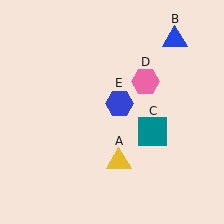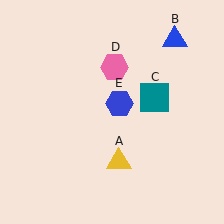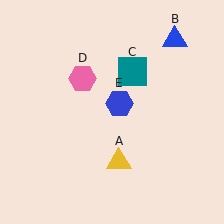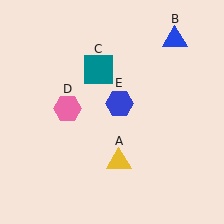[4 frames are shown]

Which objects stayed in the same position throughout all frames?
Yellow triangle (object A) and blue triangle (object B) and blue hexagon (object E) remained stationary.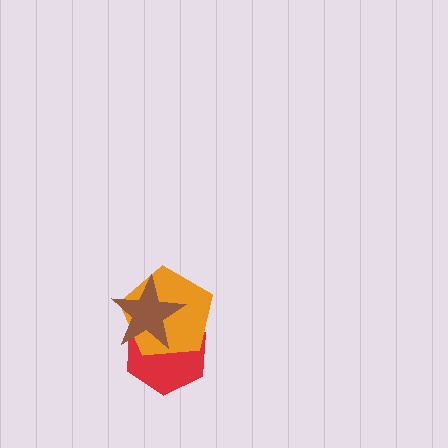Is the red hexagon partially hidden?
Yes, it is partially covered by another shape.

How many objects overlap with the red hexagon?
2 objects overlap with the red hexagon.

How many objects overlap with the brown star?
2 objects overlap with the brown star.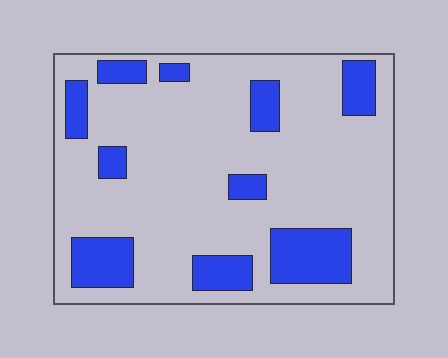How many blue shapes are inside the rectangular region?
10.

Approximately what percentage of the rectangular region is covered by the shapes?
Approximately 20%.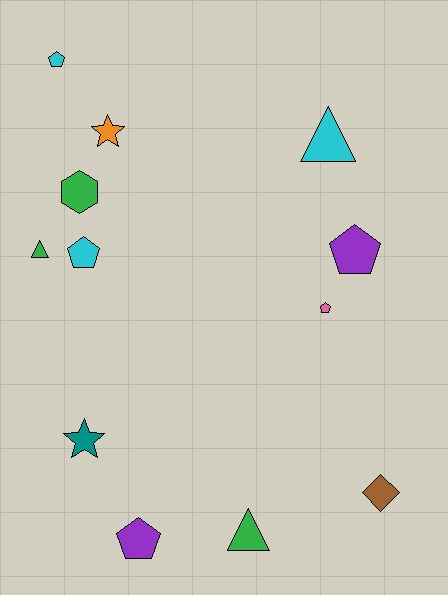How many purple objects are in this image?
There are 2 purple objects.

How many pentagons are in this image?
There are 5 pentagons.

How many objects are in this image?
There are 12 objects.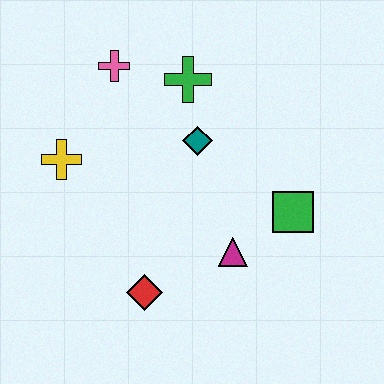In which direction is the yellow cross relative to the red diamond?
The yellow cross is above the red diamond.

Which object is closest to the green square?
The magenta triangle is closest to the green square.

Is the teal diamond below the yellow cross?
No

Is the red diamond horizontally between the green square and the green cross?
No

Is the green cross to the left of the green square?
Yes